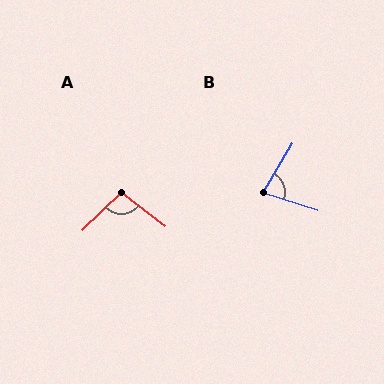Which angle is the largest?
A, at approximately 98 degrees.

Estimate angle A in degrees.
Approximately 98 degrees.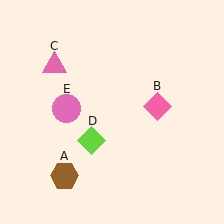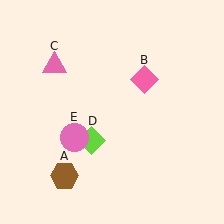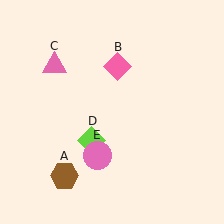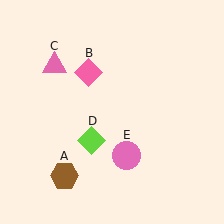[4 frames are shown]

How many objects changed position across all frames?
2 objects changed position: pink diamond (object B), pink circle (object E).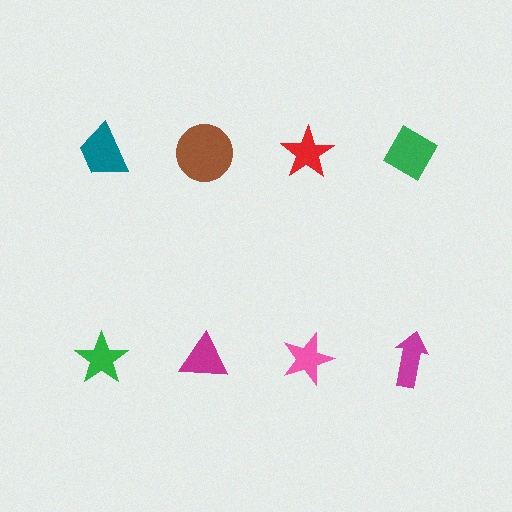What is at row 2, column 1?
A green star.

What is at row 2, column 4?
A magenta arrow.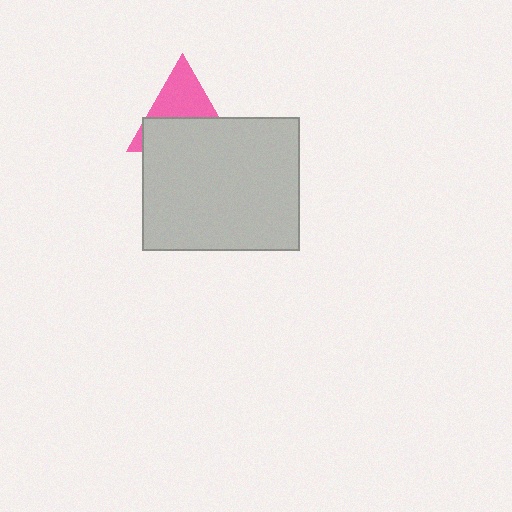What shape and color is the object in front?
The object in front is a light gray rectangle.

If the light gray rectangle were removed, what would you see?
You would see the complete pink triangle.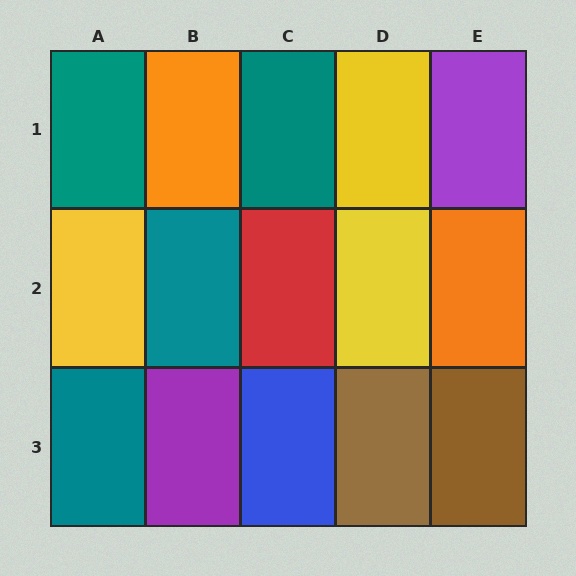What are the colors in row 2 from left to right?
Yellow, teal, red, yellow, orange.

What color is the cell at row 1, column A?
Teal.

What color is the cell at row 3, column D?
Brown.